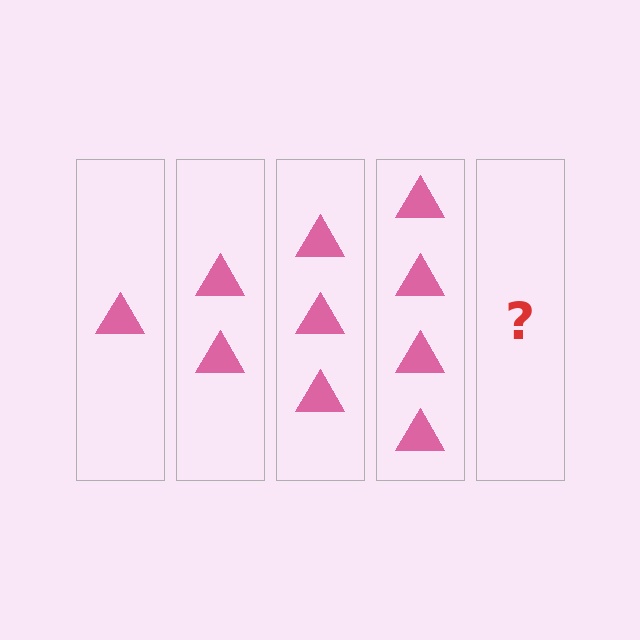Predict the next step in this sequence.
The next step is 5 triangles.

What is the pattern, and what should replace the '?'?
The pattern is that each step adds one more triangle. The '?' should be 5 triangles.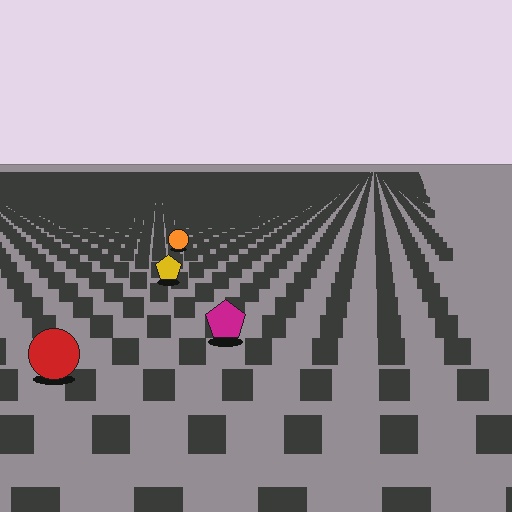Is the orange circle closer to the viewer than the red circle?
No. The red circle is closer — you can tell from the texture gradient: the ground texture is coarser near it.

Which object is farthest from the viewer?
The orange circle is farthest from the viewer. It appears smaller and the ground texture around it is denser.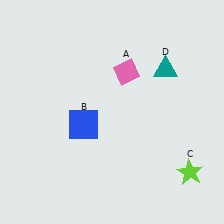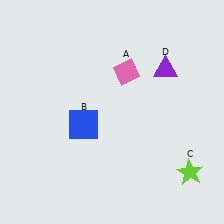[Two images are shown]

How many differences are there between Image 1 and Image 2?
There is 1 difference between the two images.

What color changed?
The triangle (D) changed from teal in Image 1 to purple in Image 2.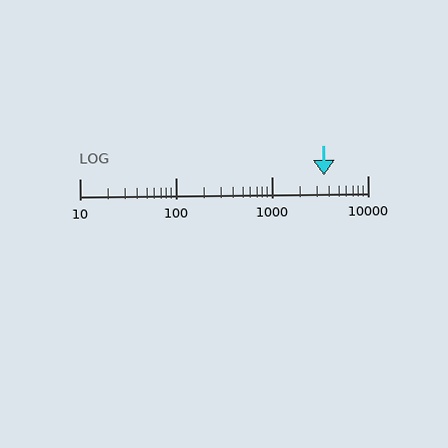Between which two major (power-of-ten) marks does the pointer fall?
The pointer is between 1000 and 10000.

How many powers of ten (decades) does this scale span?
The scale spans 3 decades, from 10 to 10000.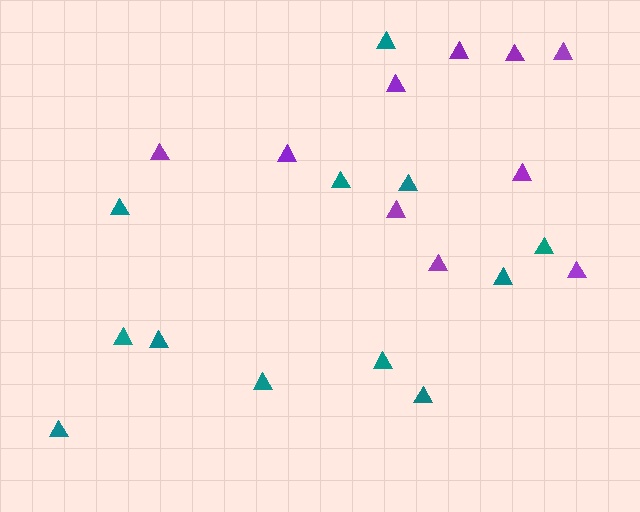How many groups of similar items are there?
There are 2 groups: one group of purple triangles (10) and one group of teal triangles (12).